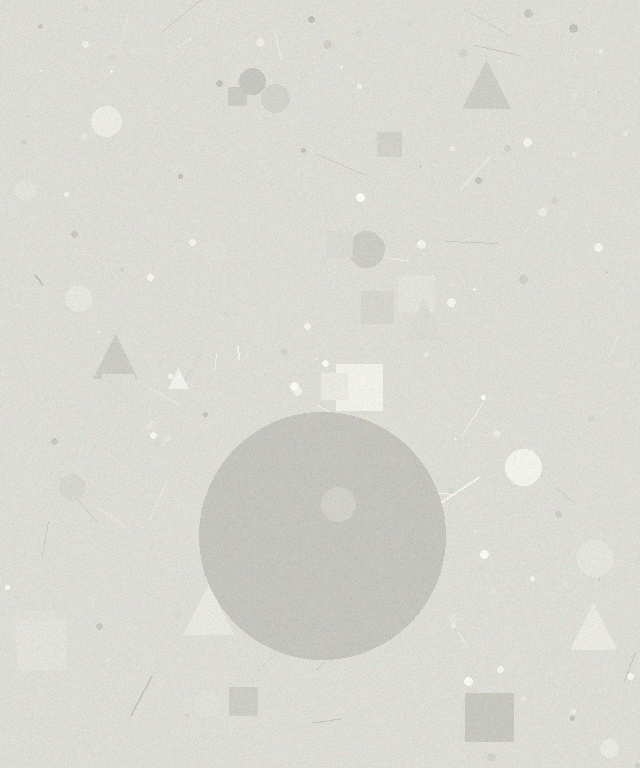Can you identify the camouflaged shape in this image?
The camouflaged shape is a circle.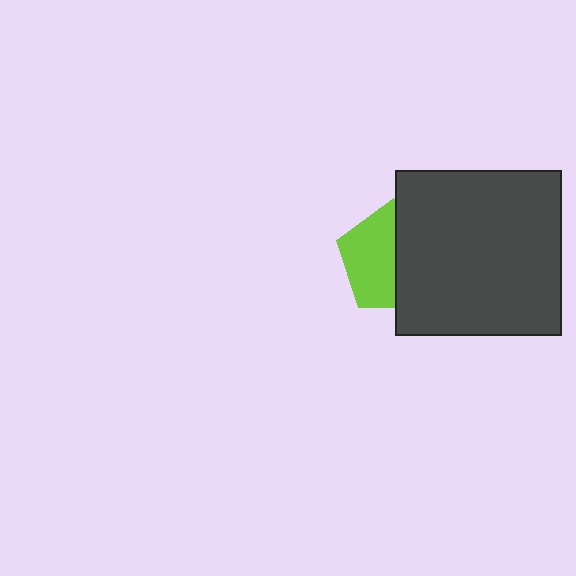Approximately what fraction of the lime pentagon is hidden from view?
Roughly 48% of the lime pentagon is hidden behind the dark gray square.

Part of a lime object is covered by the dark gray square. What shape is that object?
It is a pentagon.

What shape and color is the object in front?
The object in front is a dark gray square.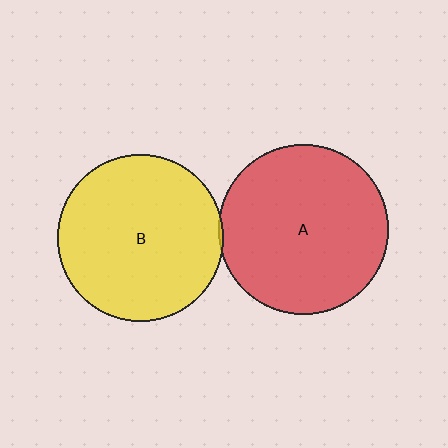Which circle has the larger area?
Circle A (red).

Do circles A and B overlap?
Yes.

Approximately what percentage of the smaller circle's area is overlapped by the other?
Approximately 5%.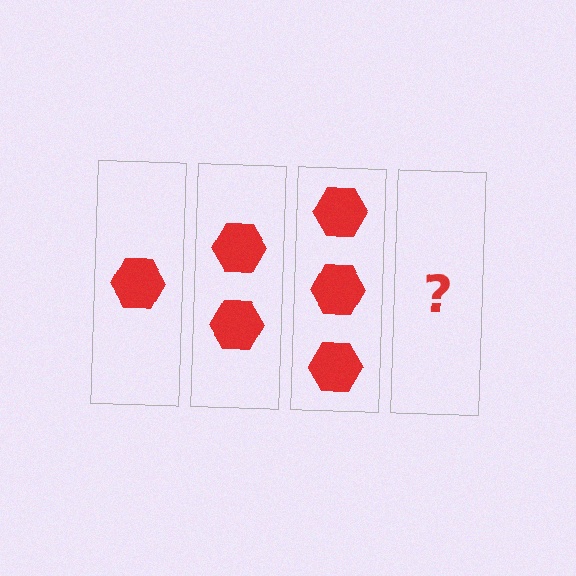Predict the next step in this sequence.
The next step is 4 hexagons.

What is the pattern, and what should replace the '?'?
The pattern is that each step adds one more hexagon. The '?' should be 4 hexagons.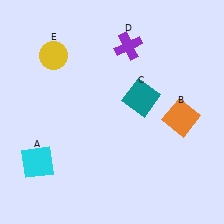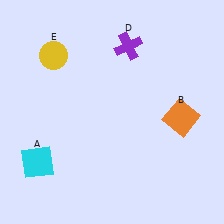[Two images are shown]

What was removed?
The teal square (C) was removed in Image 2.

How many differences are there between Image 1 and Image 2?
There is 1 difference between the two images.